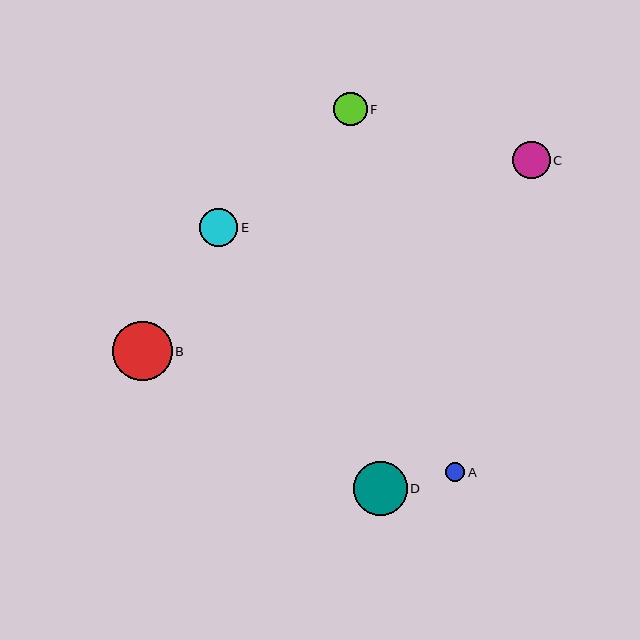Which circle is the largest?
Circle B is the largest with a size of approximately 59 pixels.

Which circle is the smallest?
Circle A is the smallest with a size of approximately 19 pixels.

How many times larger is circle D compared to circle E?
Circle D is approximately 1.4 times the size of circle E.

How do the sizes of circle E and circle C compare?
Circle E and circle C are approximately the same size.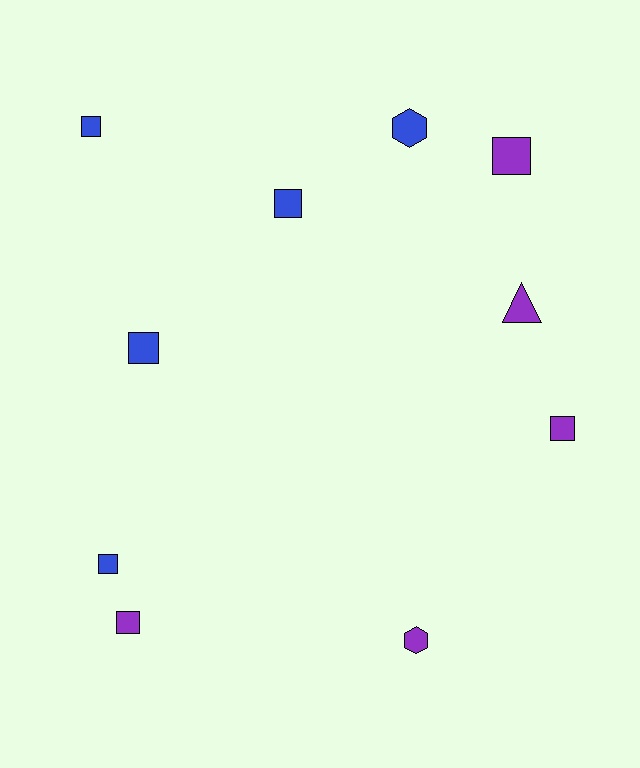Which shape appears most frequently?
Square, with 7 objects.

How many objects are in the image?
There are 10 objects.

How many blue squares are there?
There are 4 blue squares.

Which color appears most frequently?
Blue, with 5 objects.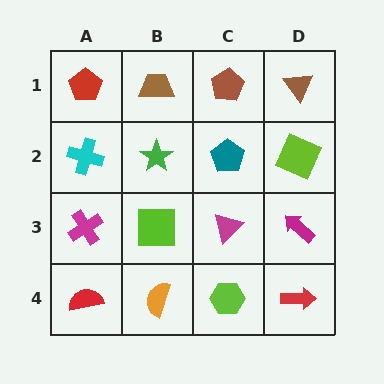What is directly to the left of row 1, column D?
A brown pentagon.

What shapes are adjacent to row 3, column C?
A teal pentagon (row 2, column C), a lime hexagon (row 4, column C), a lime square (row 3, column B), a magenta arrow (row 3, column D).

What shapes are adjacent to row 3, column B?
A green star (row 2, column B), an orange semicircle (row 4, column B), a magenta cross (row 3, column A), a magenta triangle (row 3, column C).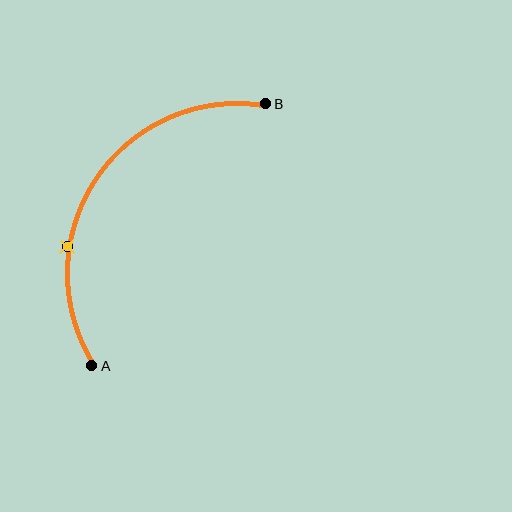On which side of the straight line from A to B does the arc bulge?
The arc bulges to the left of the straight line connecting A and B.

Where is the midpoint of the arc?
The arc midpoint is the point on the curve farthest from the straight line joining A and B. It sits to the left of that line.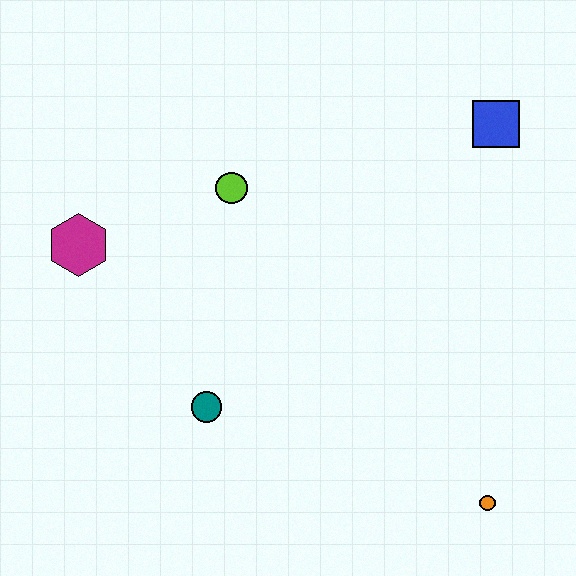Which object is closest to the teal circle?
The magenta hexagon is closest to the teal circle.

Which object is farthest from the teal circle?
The blue square is farthest from the teal circle.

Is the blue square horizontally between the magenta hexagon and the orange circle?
No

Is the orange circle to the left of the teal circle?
No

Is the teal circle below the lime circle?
Yes